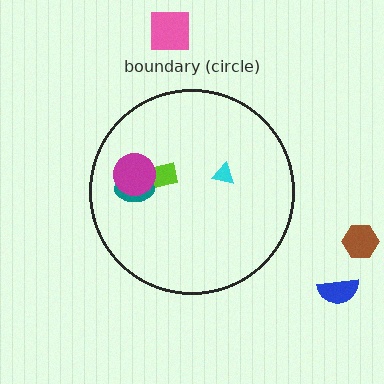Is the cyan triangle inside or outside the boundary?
Inside.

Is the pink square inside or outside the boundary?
Outside.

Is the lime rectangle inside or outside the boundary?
Inside.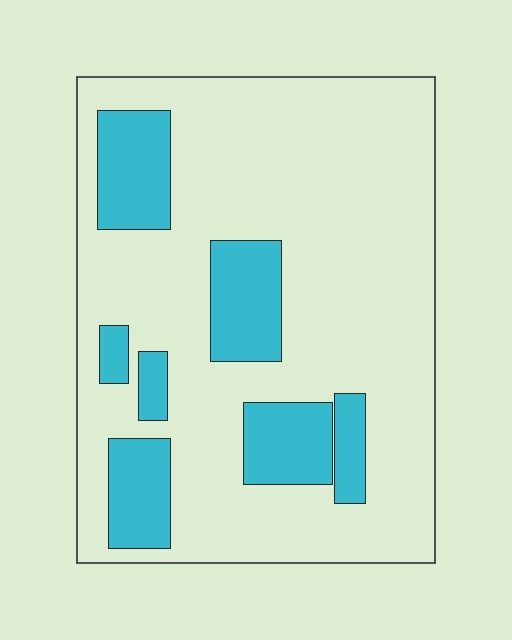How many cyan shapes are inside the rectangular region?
7.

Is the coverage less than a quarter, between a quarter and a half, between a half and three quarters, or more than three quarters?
Less than a quarter.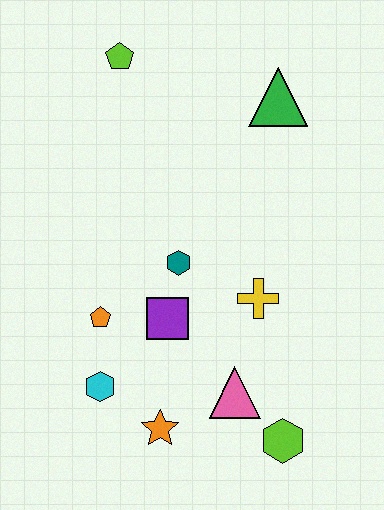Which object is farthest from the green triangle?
The orange star is farthest from the green triangle.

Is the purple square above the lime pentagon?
No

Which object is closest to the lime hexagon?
The pink triangle is closest to the lime hexagon.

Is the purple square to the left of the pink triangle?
Yes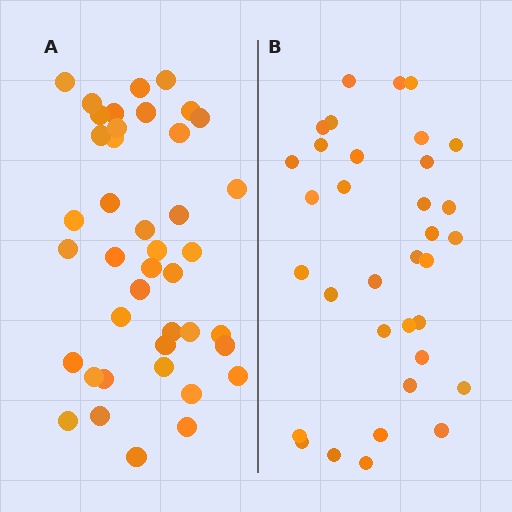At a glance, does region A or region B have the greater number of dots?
Region A (the left region) has more dots.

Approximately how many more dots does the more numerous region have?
Region A has roughly 8 or so more dots than region B.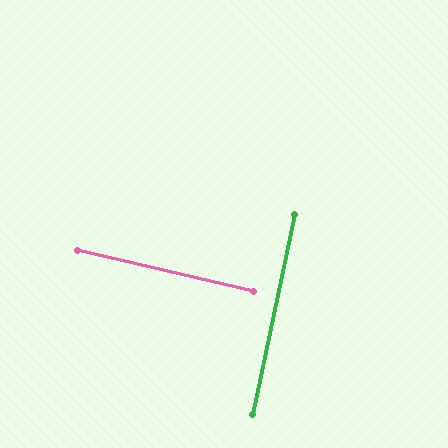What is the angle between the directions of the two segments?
Approximately 89 degrees.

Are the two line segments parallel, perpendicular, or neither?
Perpendicular — they meet at approximately 89°.